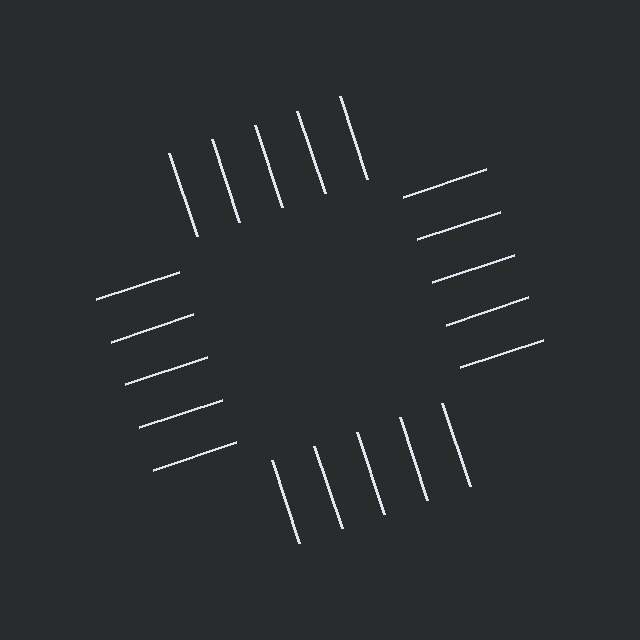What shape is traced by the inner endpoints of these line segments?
An illusory square — the line segments terminate on its edges but no continuous stroke is drawn.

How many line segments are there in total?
20 — 5 along each of the 4 edges.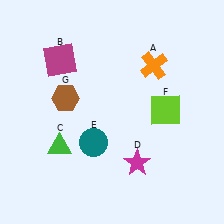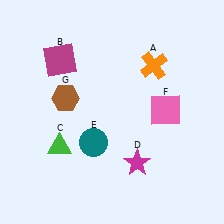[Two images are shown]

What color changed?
The square (F) changed from lime in Image 1 to pink in Image 2.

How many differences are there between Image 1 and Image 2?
There is 1 difference between the two images.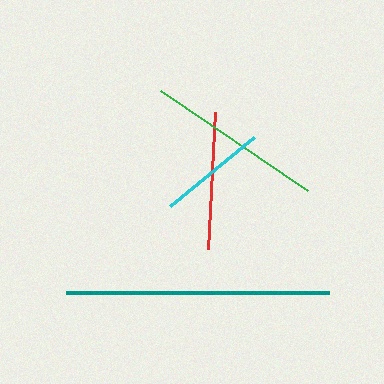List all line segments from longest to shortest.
From longest to shortest: teal, green, red, cyan.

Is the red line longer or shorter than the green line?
The green line is longer than the red line.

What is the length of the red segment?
The red segment is approximately 138 pixels long.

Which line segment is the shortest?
The cyan line is the shortest at approximately 108 pixels.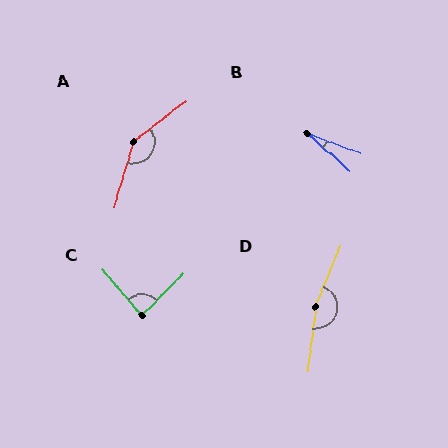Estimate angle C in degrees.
Approximately 85 degrees.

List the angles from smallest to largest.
B (21°), C (85°), A (143°), D (165°).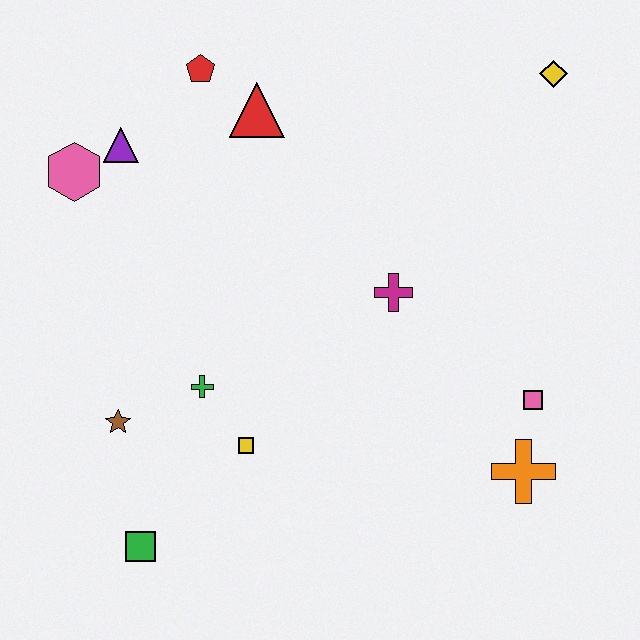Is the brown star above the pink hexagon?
No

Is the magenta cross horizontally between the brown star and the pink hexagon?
No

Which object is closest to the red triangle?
The red pentagon is closest to the red triangle.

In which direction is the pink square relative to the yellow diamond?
The pink square is below the yellow diamond.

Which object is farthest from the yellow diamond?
The green square is farthest from the yellow diamond.